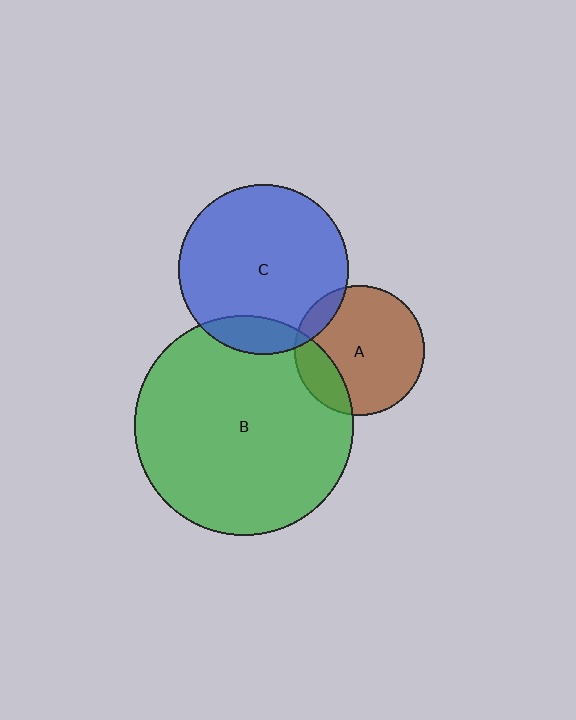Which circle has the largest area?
Circle B (green).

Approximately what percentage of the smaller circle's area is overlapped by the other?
Approximately 10%.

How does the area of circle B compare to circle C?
Approximately 1.7 times.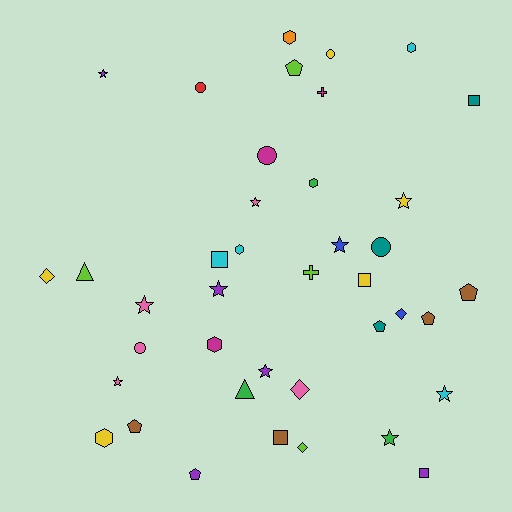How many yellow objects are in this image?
There are 5 yellow objects.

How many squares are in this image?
There are 5 squares.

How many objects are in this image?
There are 40 objects.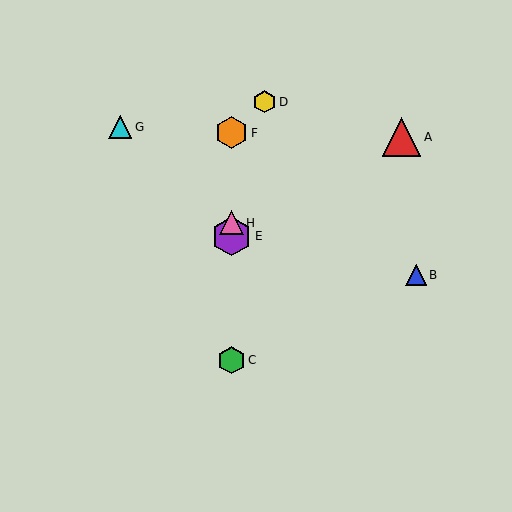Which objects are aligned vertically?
Objects C, E, F, H are aligned vertically.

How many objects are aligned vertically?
4 objects (C, E, F, H) are aligned vertically.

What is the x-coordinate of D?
Object D is at x≈265.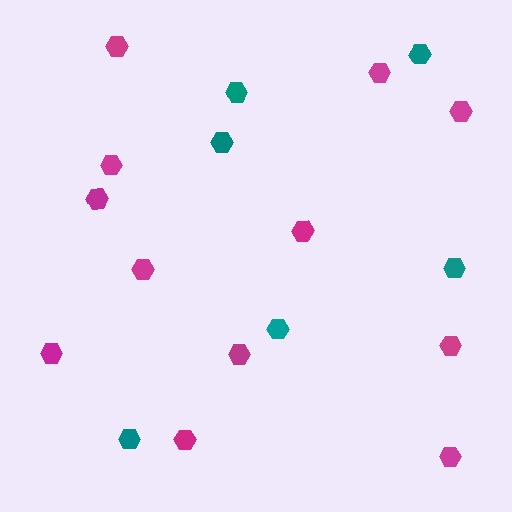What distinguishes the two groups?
There are 2 groups: one group of teal hexagons (6) and one group of magenta hexagons (12).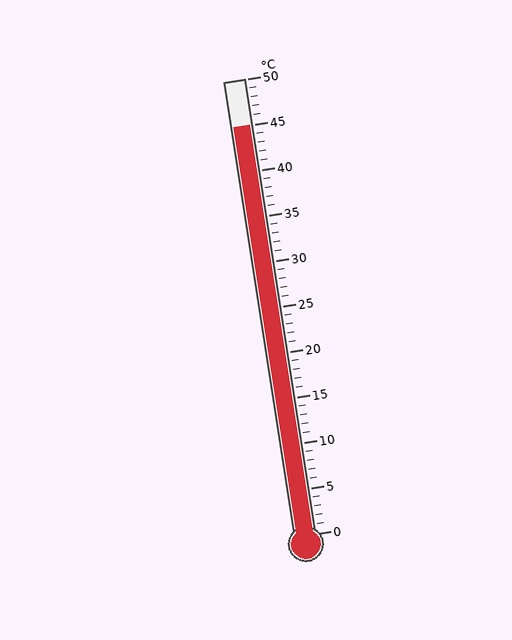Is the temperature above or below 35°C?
The temperature is above 35°C.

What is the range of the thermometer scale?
The thermometer scale ranges from 0°C to 50°C.